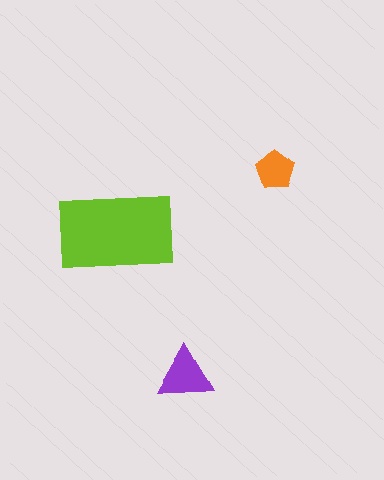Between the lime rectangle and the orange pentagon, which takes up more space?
The lime rectangle.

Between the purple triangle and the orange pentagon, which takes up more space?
The purple triangle.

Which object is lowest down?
The purple triangle is bottommost.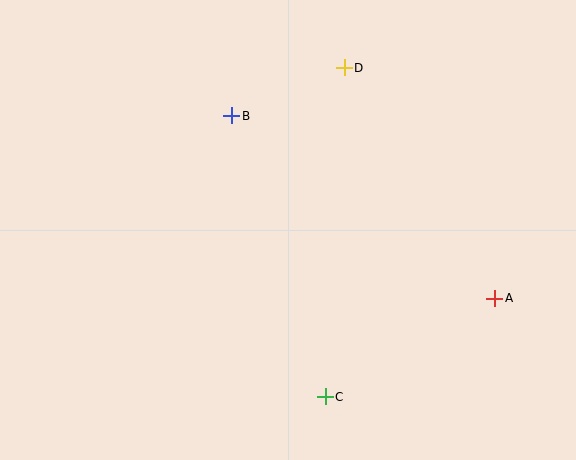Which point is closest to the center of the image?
Point B at (232, 116) is closest to the center.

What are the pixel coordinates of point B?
Point B is at (232, 116).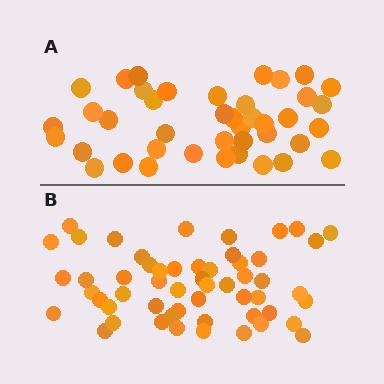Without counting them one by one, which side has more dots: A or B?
Region B (the bottom region) has more dots.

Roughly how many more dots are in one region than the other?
Region B has approximately 15 more dots than region A.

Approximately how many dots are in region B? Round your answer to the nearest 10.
About 50 dots. (The exact count is 54, which rounds to 50.)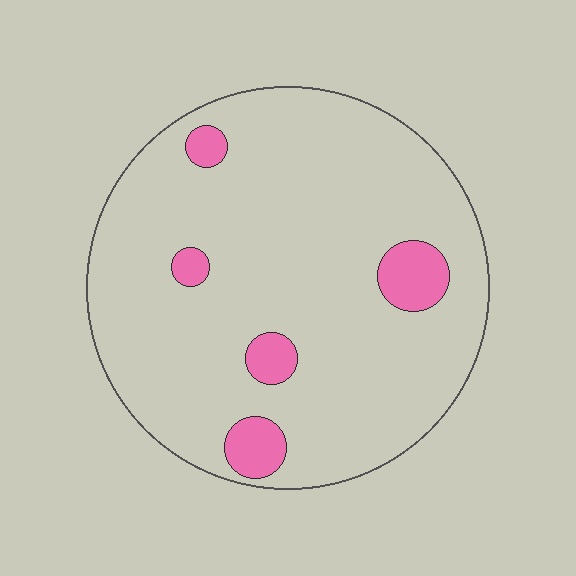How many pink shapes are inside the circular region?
5.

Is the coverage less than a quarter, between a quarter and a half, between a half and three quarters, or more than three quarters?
Less than a quarter.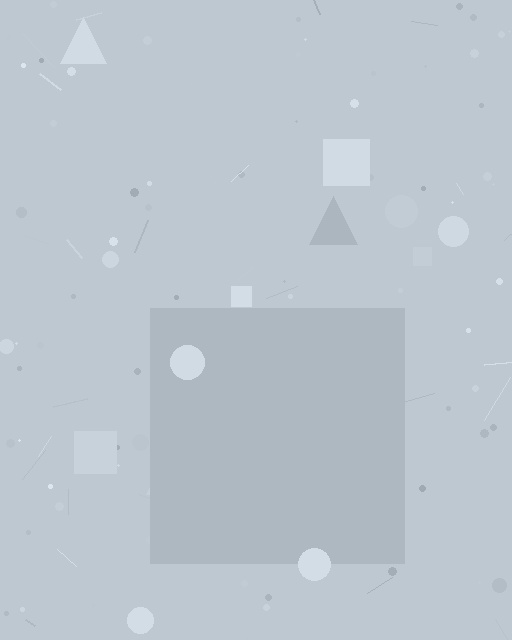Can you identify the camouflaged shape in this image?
The camouflaged shape is a square.